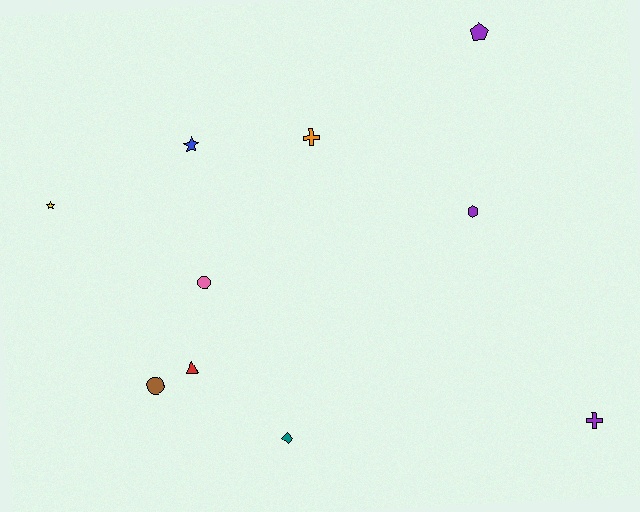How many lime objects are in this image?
There are no lime objects.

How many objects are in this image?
There are 10 objects.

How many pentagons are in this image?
There is 1 pentagon.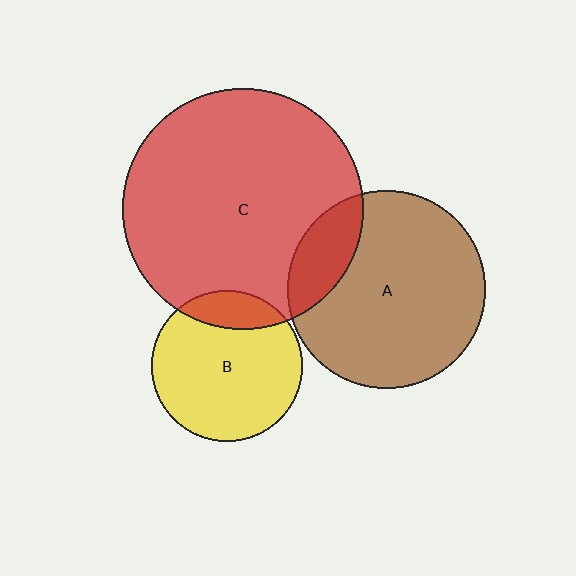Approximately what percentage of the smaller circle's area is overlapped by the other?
Approximately 15%.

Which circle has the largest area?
Circle C (red).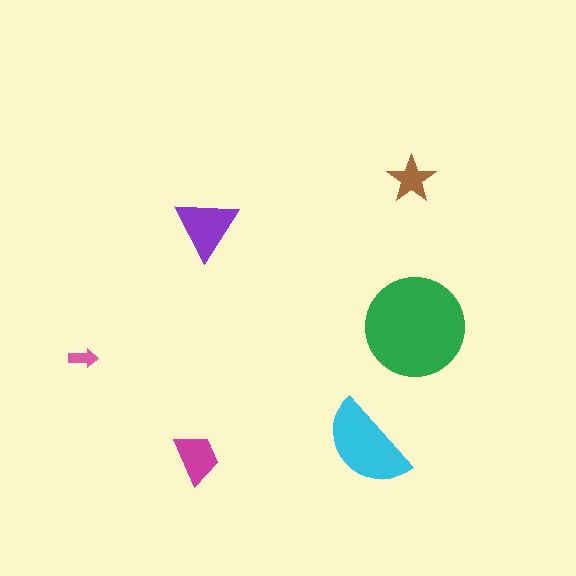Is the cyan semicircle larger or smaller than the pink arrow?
Larger.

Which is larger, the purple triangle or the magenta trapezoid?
The purple triangle.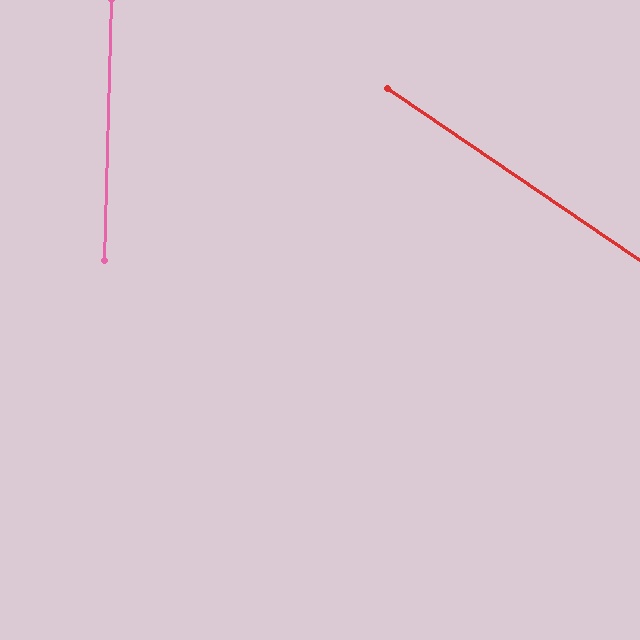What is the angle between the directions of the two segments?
Approximately 57 degrees.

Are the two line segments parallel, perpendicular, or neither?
Neither parallel nor perpendicular — they differ by about 57°.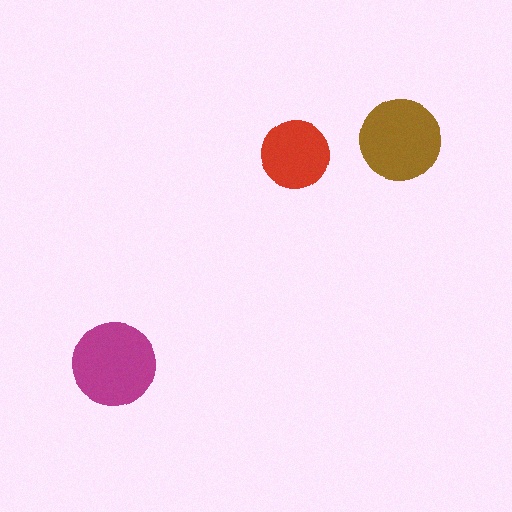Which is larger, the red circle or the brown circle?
The brown one.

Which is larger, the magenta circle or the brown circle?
The magenta one.